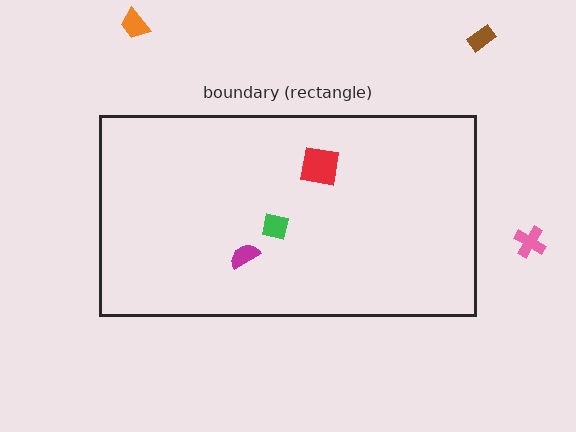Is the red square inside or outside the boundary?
Inside.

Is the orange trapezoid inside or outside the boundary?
Outside.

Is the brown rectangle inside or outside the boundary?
Outside.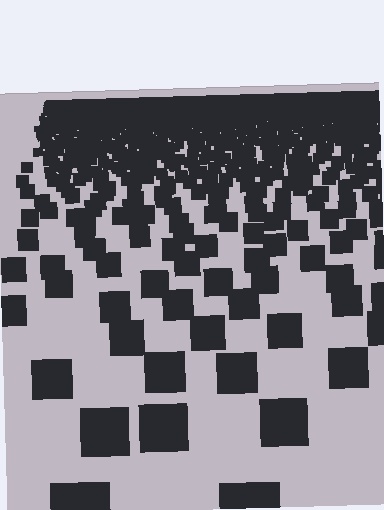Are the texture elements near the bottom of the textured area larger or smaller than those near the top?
Larger. Near the bottom, elements are closer to the viewer and appear at a bigger on-screen size.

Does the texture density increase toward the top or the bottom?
Density increases toward the top.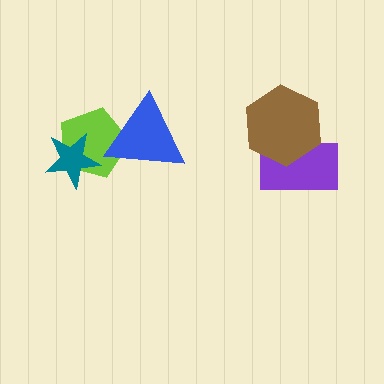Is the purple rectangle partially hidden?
Yes, it is partially covered by another shape.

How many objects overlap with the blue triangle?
1 object overlaps with the blue triangle.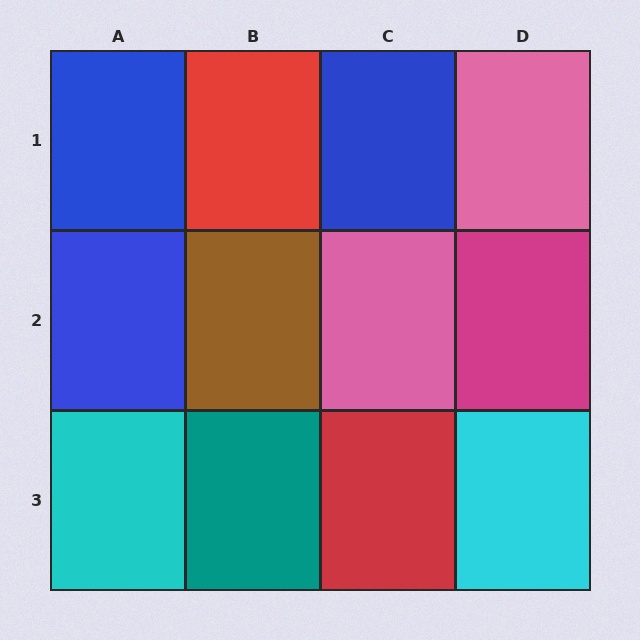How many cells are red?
2 cells are red.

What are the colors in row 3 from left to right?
Cyan, teal, red, cyan.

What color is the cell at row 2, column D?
Magenta.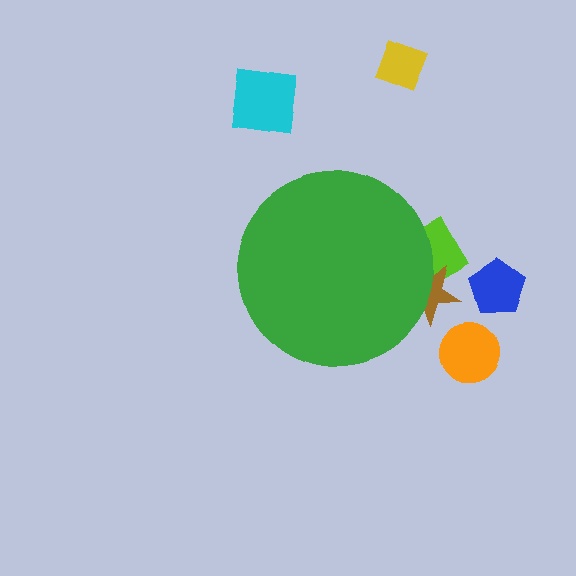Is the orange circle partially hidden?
No, the orange circle is fully visible.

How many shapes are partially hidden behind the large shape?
2 shapes are partially hidden.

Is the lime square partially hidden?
Yes, the lime square is partially hidden behind the green circle.